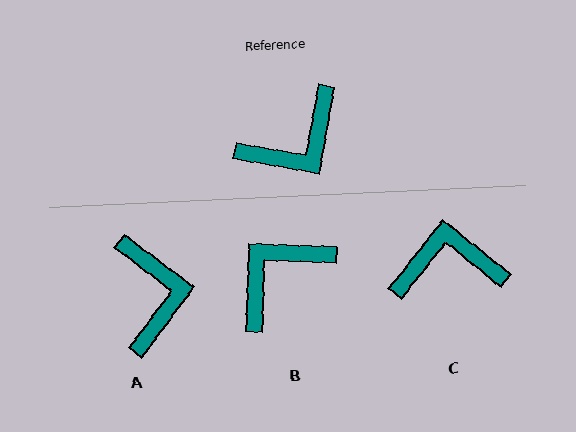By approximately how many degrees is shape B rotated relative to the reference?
Approximately 172 degrees clockwise.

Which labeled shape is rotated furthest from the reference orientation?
B, about 172 degrees away.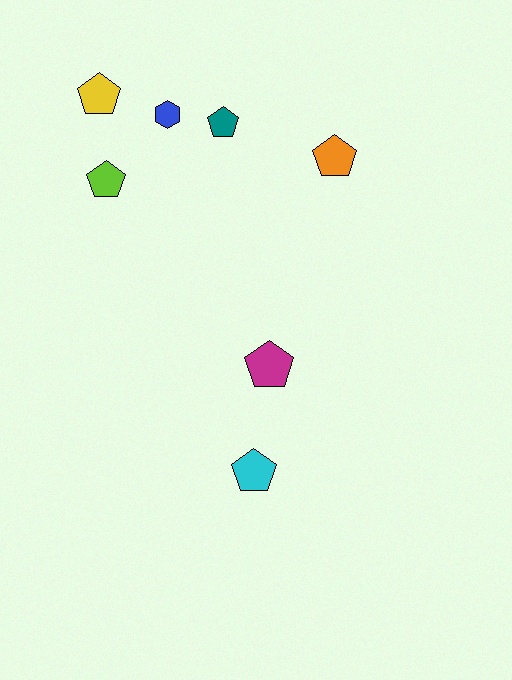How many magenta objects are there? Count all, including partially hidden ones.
There is 1 magenta object.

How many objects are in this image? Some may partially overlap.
There are 7 objects.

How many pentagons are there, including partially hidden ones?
There are 6 pentagons.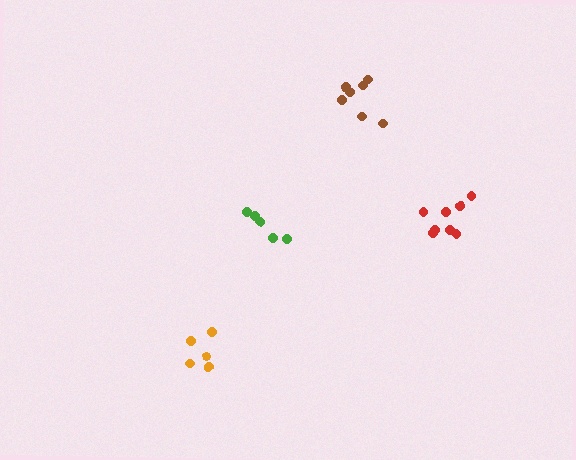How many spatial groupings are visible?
There are 4 spatial groupings.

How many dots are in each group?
Group 1: 5 dots, Group 2: 7 dots, Group 3: 9 dots, Group 4: 5 dots (26 total).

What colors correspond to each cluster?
The clusters are colored: orange, brown, red, green.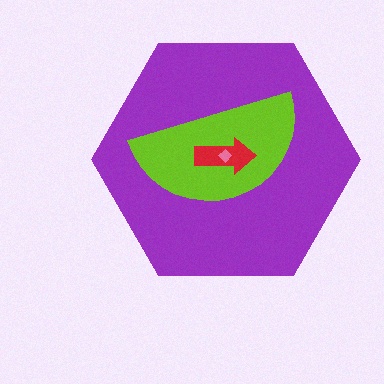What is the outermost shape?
The purple hexagon.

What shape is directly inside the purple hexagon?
The lime semicircle.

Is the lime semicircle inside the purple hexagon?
Yes.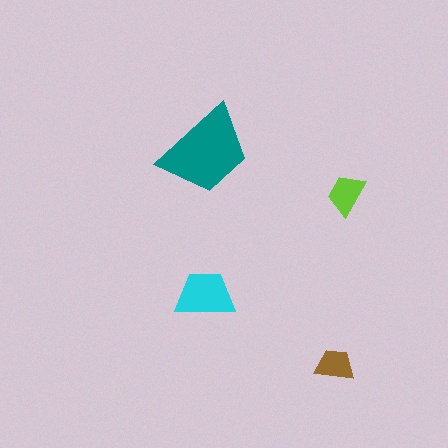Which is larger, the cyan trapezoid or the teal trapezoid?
The teal one.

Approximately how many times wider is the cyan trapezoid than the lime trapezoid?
About 1.5 times wider.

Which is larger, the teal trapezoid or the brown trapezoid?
The teal one.